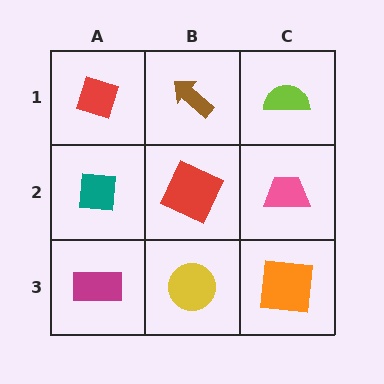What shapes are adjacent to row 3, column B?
A red square (row 2, column B), a magenta rectangle (row 3, column A), an orange square (row 3, column C).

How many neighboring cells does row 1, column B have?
3.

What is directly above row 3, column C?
A pink trapezoid.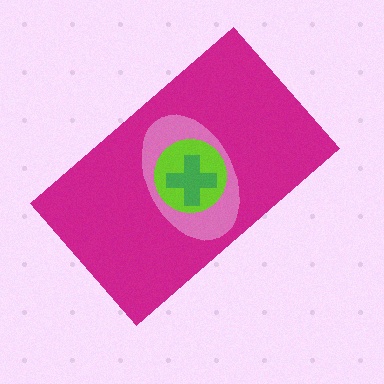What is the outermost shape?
The magenta rectangle.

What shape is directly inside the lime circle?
The green cross.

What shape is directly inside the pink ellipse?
The lime circle.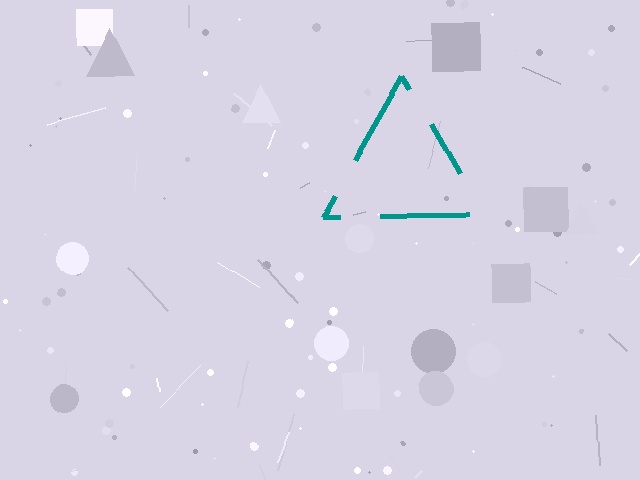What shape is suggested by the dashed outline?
The dashed outline suggests a triangle.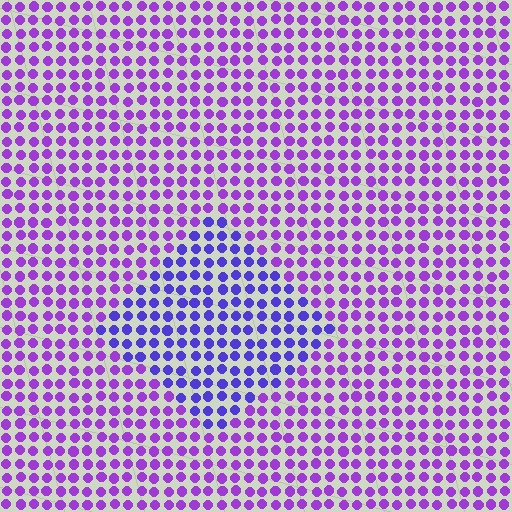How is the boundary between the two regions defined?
The boundary is defined purely by a slight shift in hue (about 31 degrees). Spacing, size, and orientation are identical on both sides.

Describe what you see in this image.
The image is filled with small purple elements in a uniform arrangement. A diamond-shaped region is visible where the elements are tinted to a slightly different hue, forming a subtle color boundary.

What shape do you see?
I see a diamond.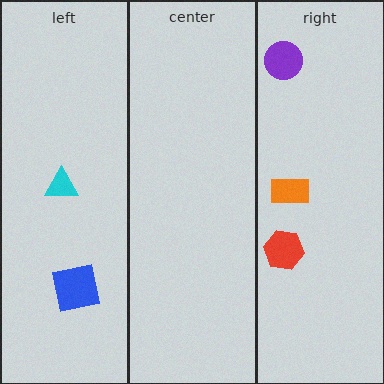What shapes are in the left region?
The blue square, the cyan triangle.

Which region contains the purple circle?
The right region.